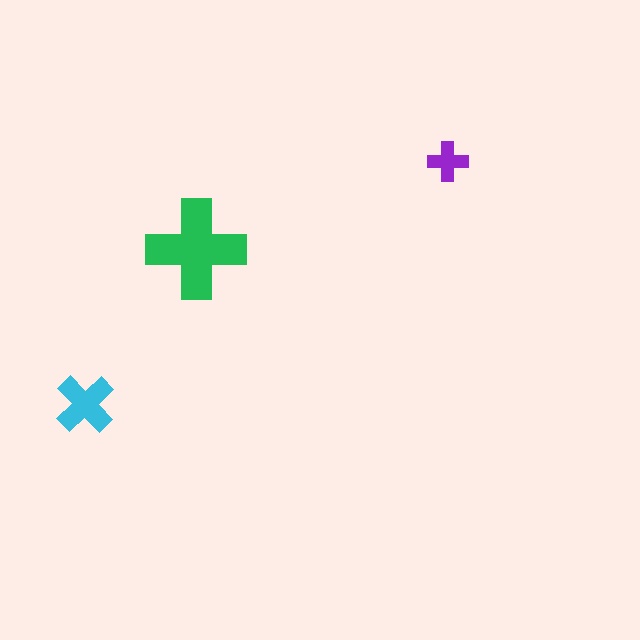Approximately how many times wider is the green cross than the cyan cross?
About 1.5 times wider.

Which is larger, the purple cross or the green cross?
The green one.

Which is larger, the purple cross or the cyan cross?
The cyan one.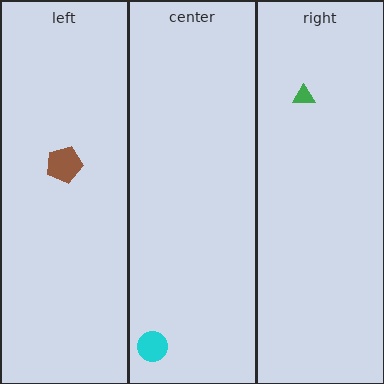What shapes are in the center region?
The cyan circle.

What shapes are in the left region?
The brown pentagon.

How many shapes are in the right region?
1.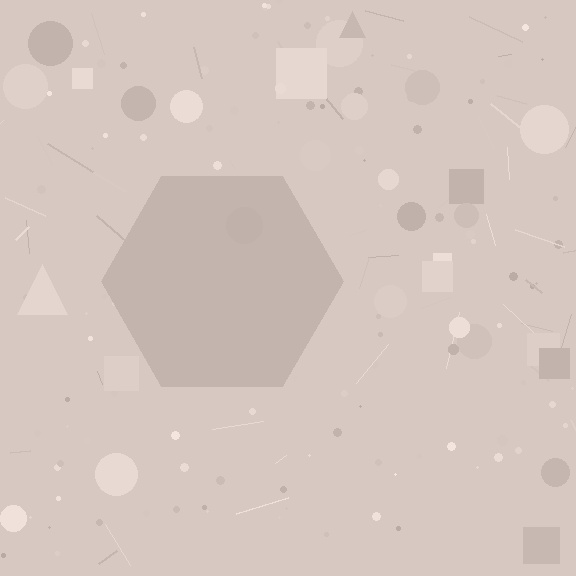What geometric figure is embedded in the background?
A hexagon is embedded in the background.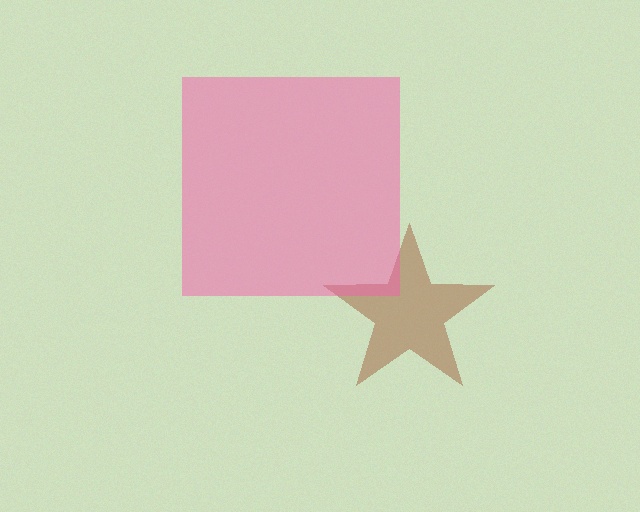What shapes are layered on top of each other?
The layered shapes are: a brown star, a pink square.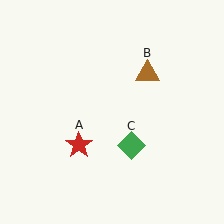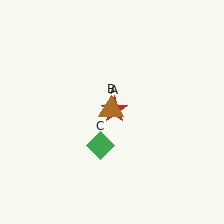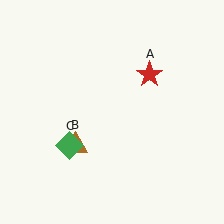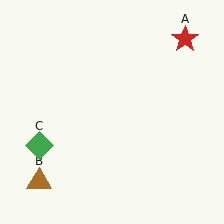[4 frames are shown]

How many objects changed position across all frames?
3 objects changed position: red star (object A), brown triangle (object B), green diamond (object C).